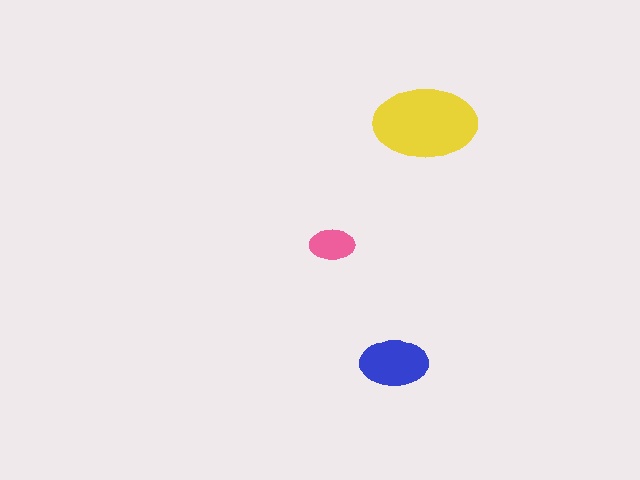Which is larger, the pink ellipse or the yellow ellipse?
The yellow one.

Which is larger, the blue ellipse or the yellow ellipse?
The yellow one.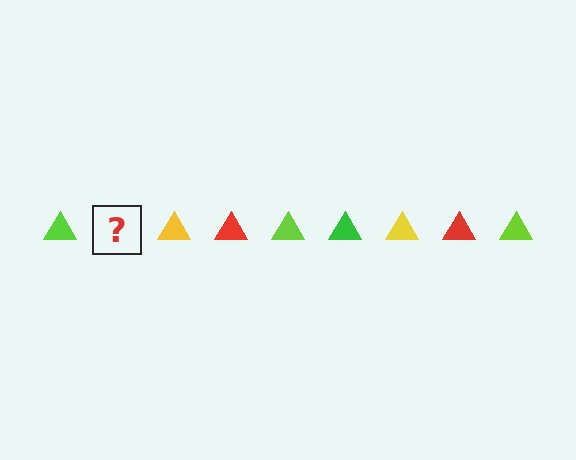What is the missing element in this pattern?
The missing element is a green triangle.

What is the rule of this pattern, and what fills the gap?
The rule is that the pattern cycles through lime, green, yellow, red triangles. The gap should be filled with a green triangle.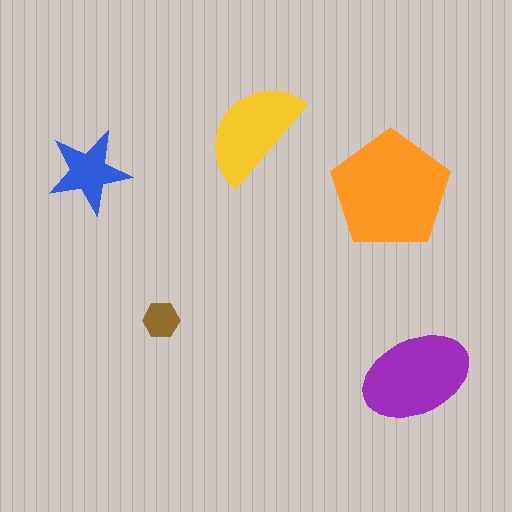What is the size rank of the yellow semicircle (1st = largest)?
3rd.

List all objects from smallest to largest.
The brown hexagon, the blue star, the yellow semicircle, the purple ellipse, the orange pentagon.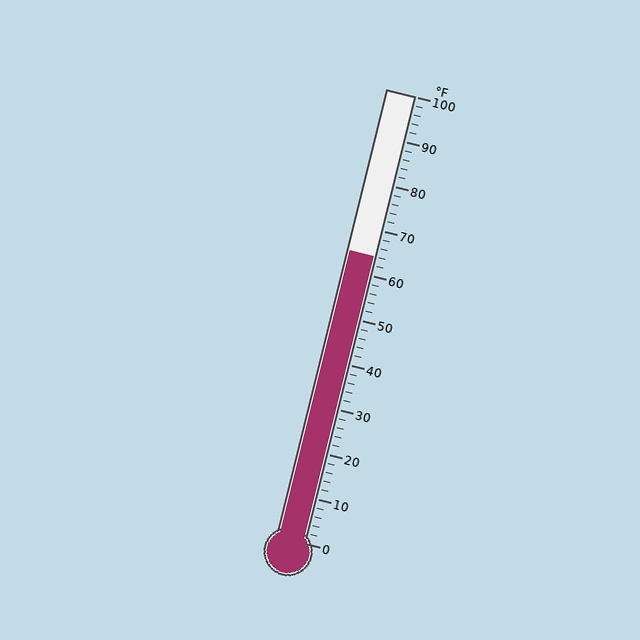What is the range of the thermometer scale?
The thermometer scale ranges from 0°F to 100°F.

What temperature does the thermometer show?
The thermometer shows approximately 64°F.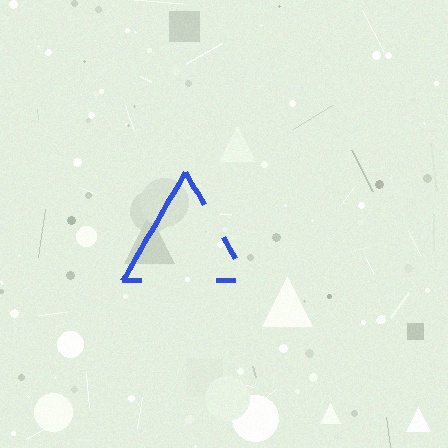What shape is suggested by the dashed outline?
The dashed outline suggests a triangle.